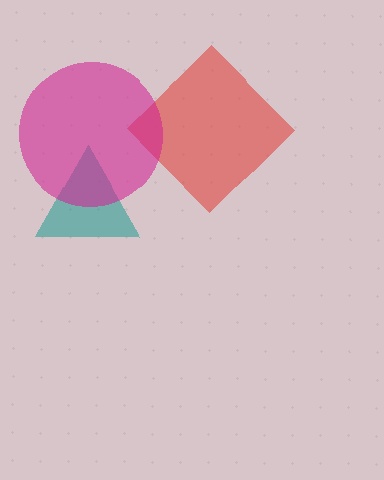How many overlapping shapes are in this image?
There are 3 overlapping shapes in the image.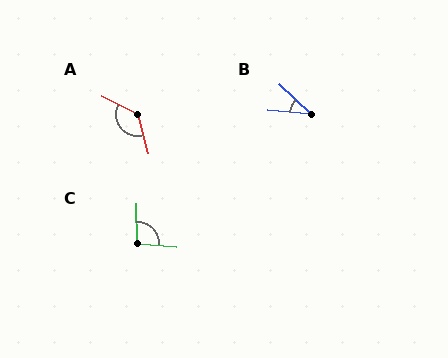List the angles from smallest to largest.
B (38°), C (95°), A (131°).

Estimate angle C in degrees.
Approximately 95 degrees.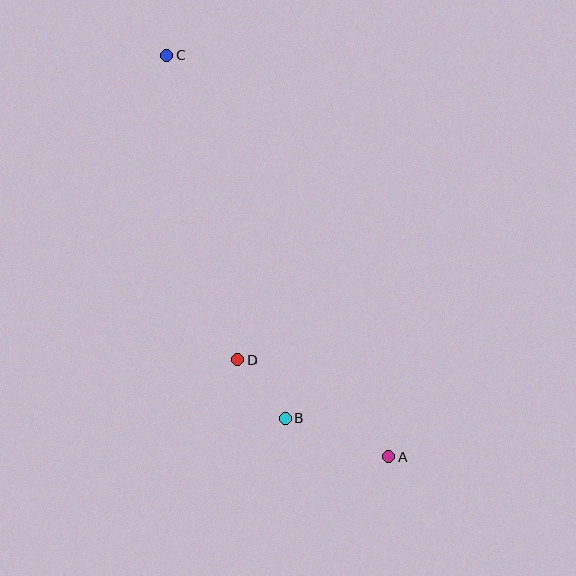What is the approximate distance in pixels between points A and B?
The distance between A and B is approximately 111 pixels.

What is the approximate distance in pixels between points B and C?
The distance between B and C is approximately 382 pixels.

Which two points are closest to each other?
Points B and D are closest to each other.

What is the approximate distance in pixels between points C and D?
The distance between C and D is approximately 313 pixels.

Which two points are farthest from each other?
Points A and C are farthest from each other.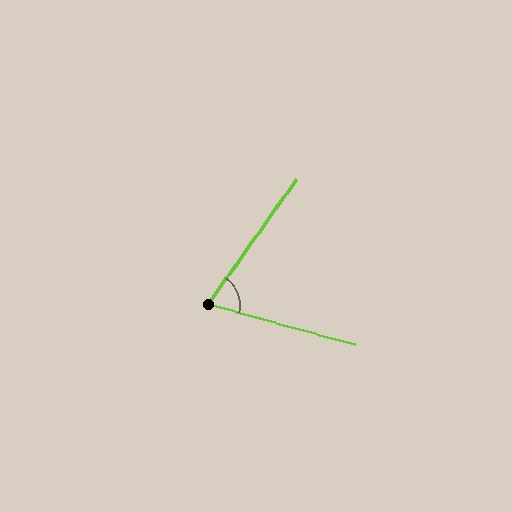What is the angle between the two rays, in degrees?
Approximately 70 degrees.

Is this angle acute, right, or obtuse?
It is acute.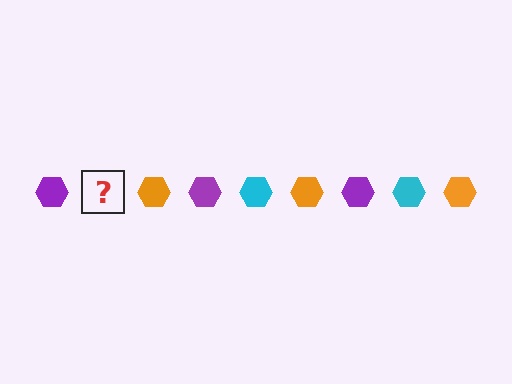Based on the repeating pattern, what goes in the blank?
The blank should be a cyan hexagon.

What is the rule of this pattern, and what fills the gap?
The rule is that the pattern cycles through purple, cyan, orange hexagons. The gap should be filled with a cyan hexagon.